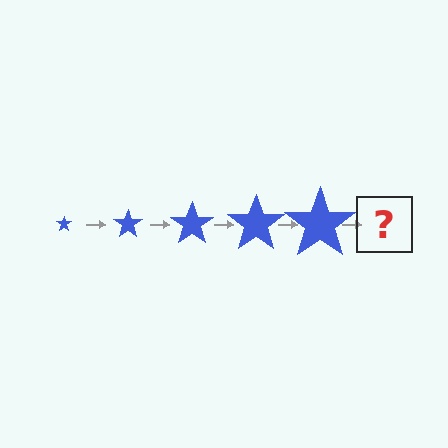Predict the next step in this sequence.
The next step is a blue star, larger than the previous one.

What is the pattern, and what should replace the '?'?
The pattern is that the star gets progressively larger each step. The '?' should be a blue star, larger than the previous one.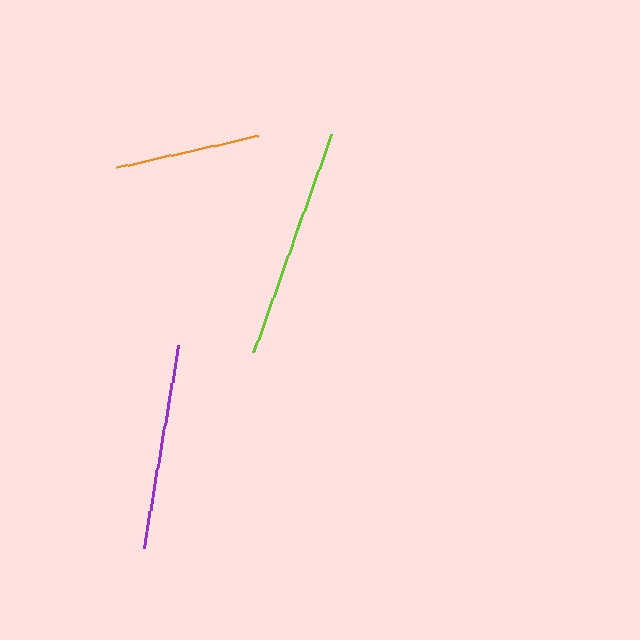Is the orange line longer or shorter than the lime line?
The lime line is longer than the orange line.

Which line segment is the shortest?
The orange line is the shortest at approximately 145 pixels.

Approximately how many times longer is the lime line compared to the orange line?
The lime line is approximately 1.6 times the length of the orange line.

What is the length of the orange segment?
The orange segment is approximately 145 pixels long.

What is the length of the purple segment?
The purple segment is approximately 206 pixels long.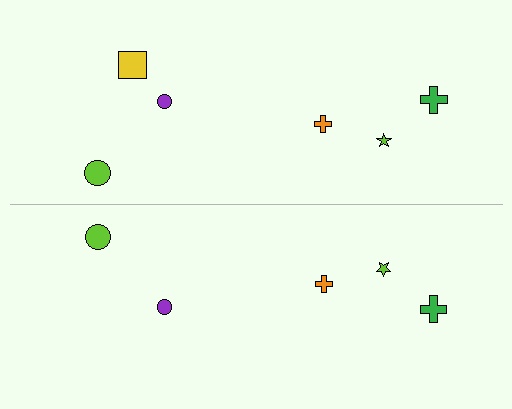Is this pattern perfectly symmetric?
No, the pattern is not perfectly symmetric. A yellow square is missing from the bottom side.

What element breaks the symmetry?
A yellow square is missing from the bottom side.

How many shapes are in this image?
There are 11 shapes in this image.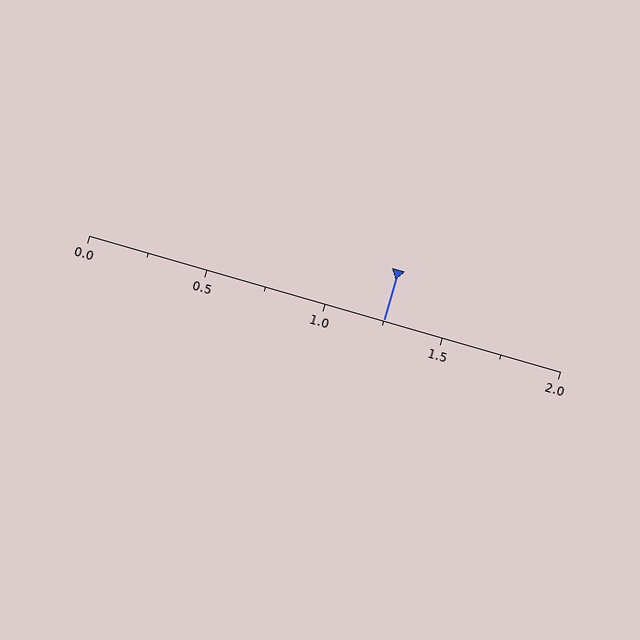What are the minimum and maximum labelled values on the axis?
The axis runs from 0.0 to 2.0.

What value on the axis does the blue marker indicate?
The marker indicates approximately 1.25.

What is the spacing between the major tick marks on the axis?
The major ticks are spaced 0.5 apart.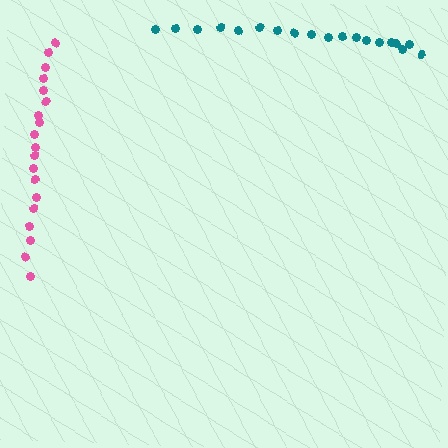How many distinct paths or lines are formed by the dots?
There are 2 distinct paths.